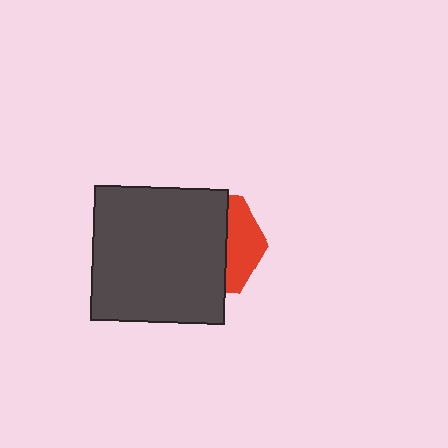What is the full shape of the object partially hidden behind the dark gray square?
The partially hidden object is a red hexagon.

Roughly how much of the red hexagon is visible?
A small part of it is visible (roughly 33%).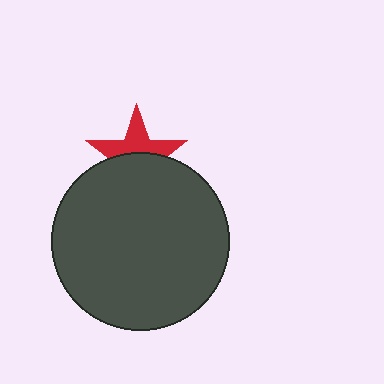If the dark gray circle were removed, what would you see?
You would see the complete red star.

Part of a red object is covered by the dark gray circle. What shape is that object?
It is a star.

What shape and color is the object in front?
The object in front is a dark gray circle.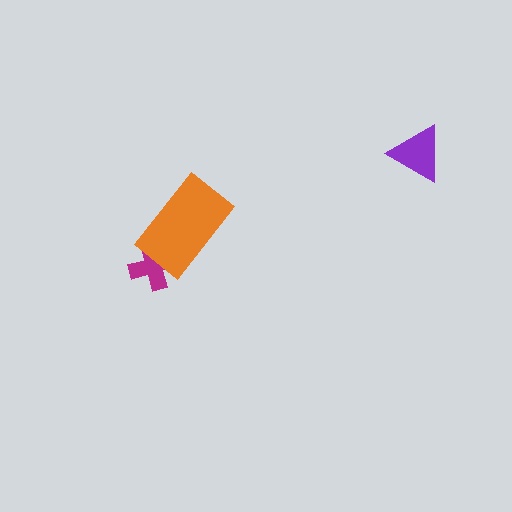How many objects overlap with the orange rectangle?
1 object overlaps with the orange rectangle.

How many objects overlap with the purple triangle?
0 objects overlap with the purple triangle.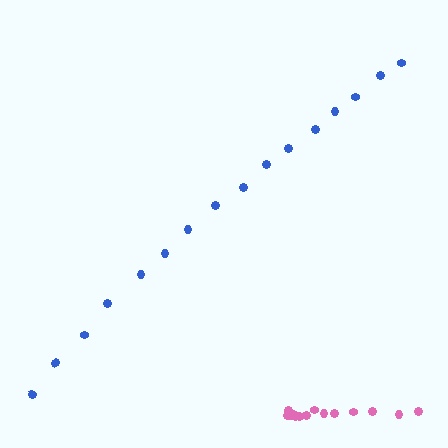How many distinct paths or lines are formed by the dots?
There are 2 distinct paths.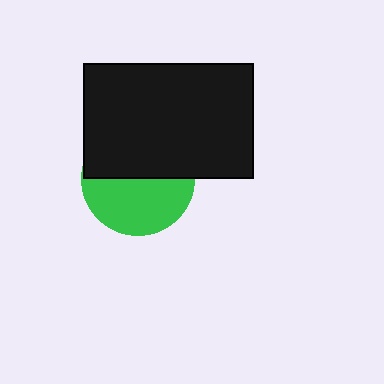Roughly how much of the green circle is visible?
About half of it is visible (roughly 50%).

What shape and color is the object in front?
The object in front is a black rectangle.